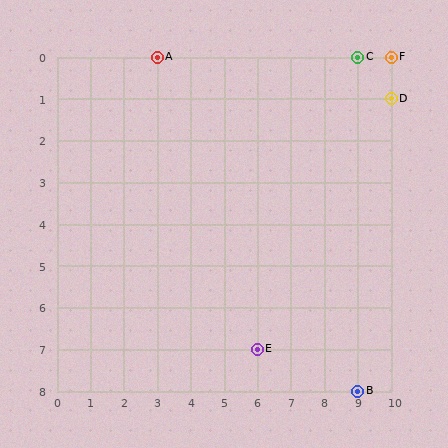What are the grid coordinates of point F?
Point F is at grid coordinates (10, 0).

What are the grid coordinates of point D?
Point D is at grid coordinates (10, 1).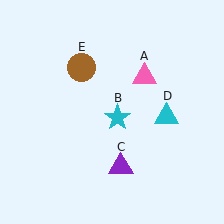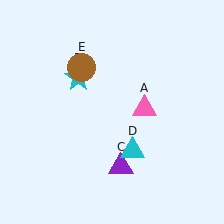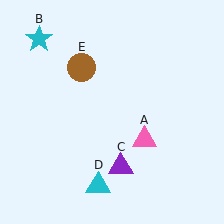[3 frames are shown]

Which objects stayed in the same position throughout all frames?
Purple triangle (object C) and brown circle (object E) remained stationary.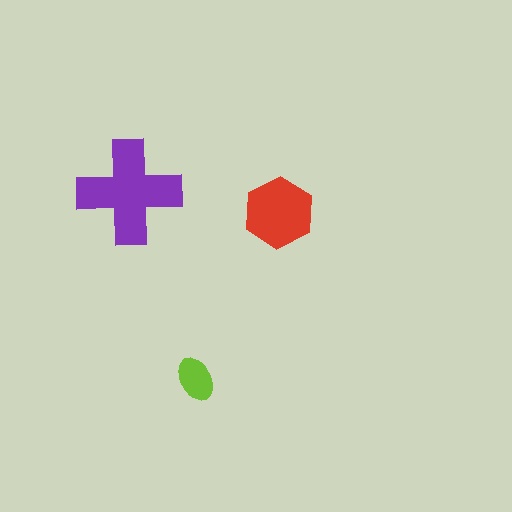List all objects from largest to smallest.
The purple cross, the red hexagon, the lime ellipse.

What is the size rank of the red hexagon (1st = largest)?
2nd.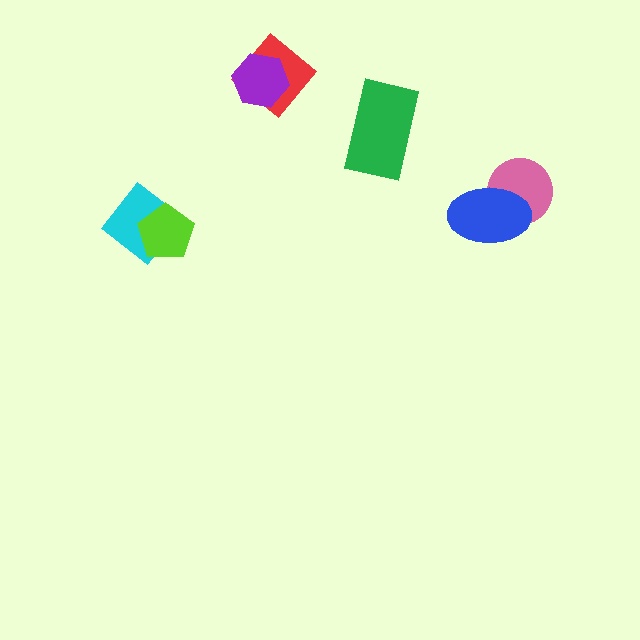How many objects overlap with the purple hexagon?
1 object overlaps with the purple hexagon.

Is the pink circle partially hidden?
Yes, it is partially covered by another shape.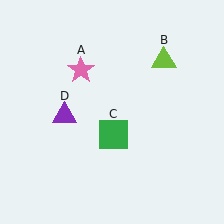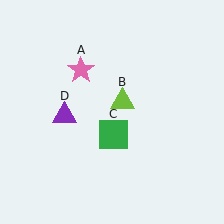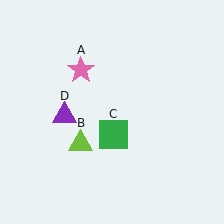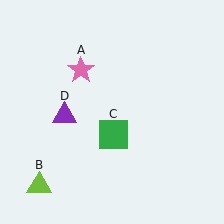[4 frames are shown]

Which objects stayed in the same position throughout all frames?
Pink star (object A) and green square (object C) and purple triangle (object D) remained stationary.